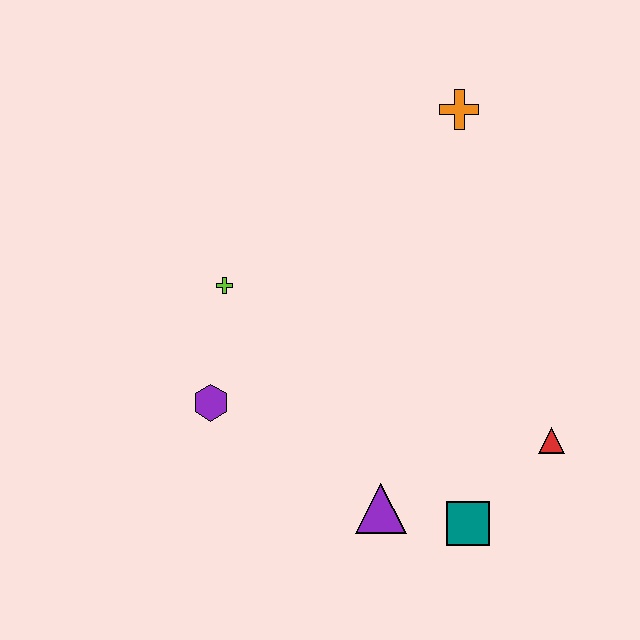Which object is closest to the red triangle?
The teal square is closest to the red triangle.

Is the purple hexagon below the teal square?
No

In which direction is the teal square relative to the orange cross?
The teal square is below the orange cross.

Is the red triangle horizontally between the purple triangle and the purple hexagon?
No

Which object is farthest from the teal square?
The orange cross is farthest from the teal square.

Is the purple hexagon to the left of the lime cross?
Yes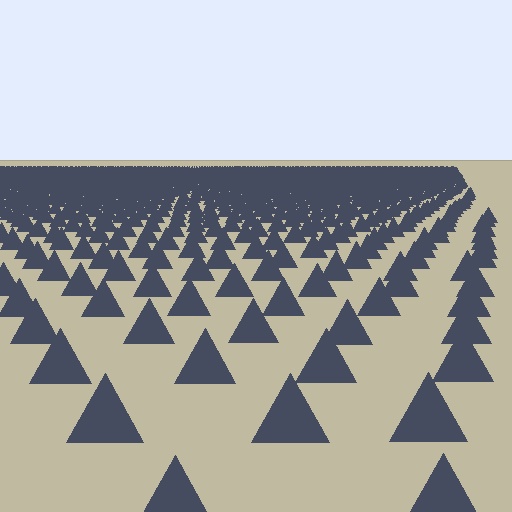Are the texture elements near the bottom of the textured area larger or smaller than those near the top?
Larger. Near the bottom, elements are closer to the viewer and appear at a bigger on-screen size.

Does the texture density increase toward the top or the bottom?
Density increases toward the top.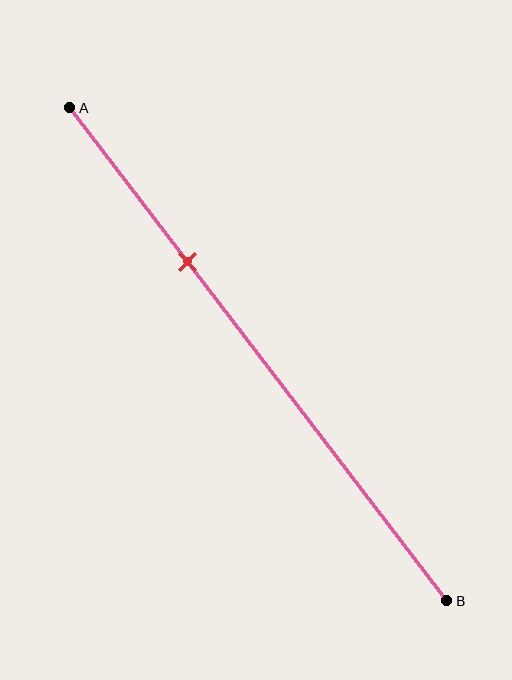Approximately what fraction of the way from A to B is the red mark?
The red mark is approximately 30% of the way from A to B.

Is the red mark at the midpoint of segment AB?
No, the mark is at about 30% from A, not at the 50% midpoint.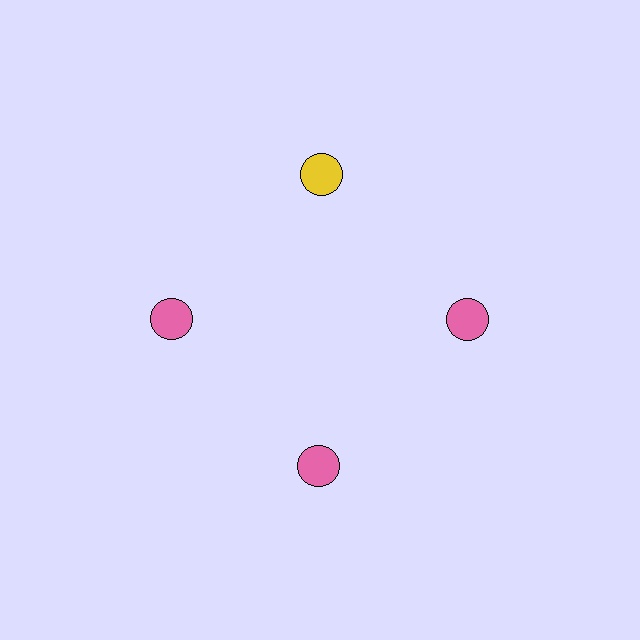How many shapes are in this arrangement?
There are 4 shapes arranged in a ring pattern.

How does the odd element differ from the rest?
It has a different color: yellow instead of pink.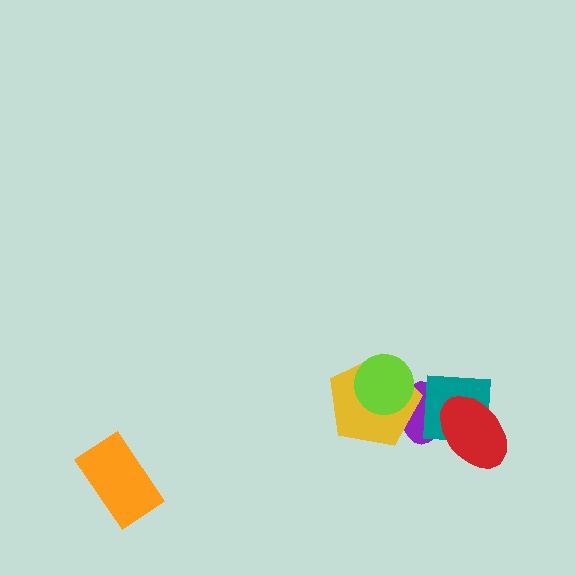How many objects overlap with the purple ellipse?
4 objects overlap with the purple ellipse.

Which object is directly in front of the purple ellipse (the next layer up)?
The teal square is directly in front of the purple ellipse.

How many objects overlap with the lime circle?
2 objects overlap with the lime circle.